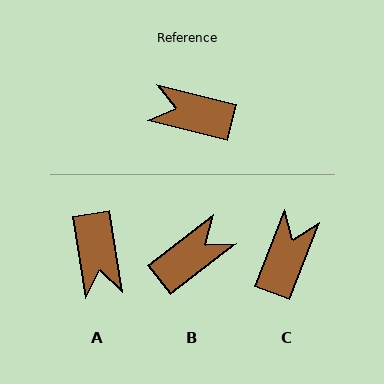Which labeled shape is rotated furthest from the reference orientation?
B, about 128 degrees away.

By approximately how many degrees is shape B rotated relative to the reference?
Approximately 128 degrees clockwise.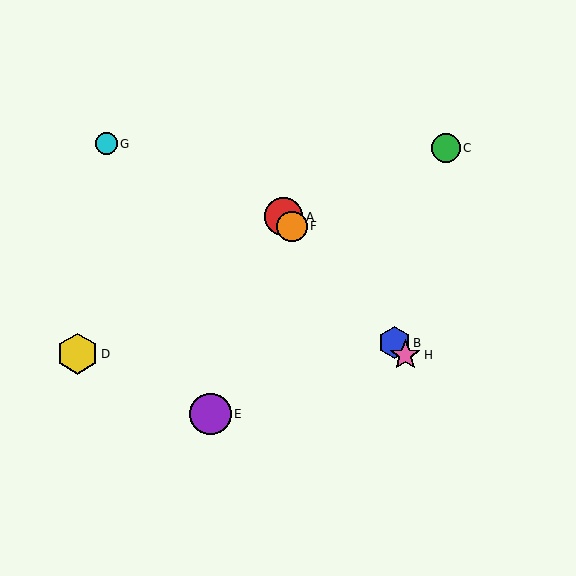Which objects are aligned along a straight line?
Objects A, B, F, H are aligned along a straight line.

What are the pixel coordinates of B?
Object B is at (394, 343).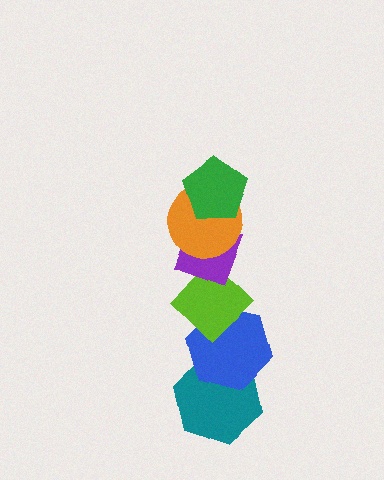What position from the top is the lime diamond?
The lime diamond is 4th from the top.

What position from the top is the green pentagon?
The green pentagon is 1st from the top.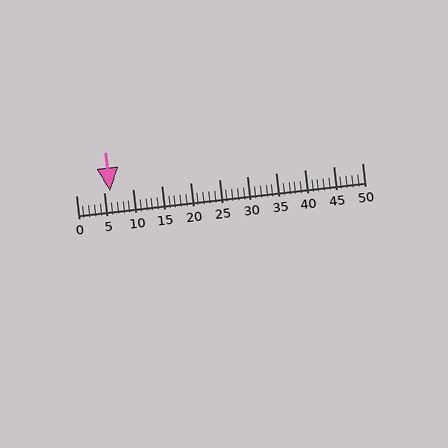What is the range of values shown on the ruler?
The ruler shows values from 0 to 50.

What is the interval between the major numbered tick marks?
The major tick marks are spaced 5 units apart.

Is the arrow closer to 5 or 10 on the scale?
The arrow is closer to 5.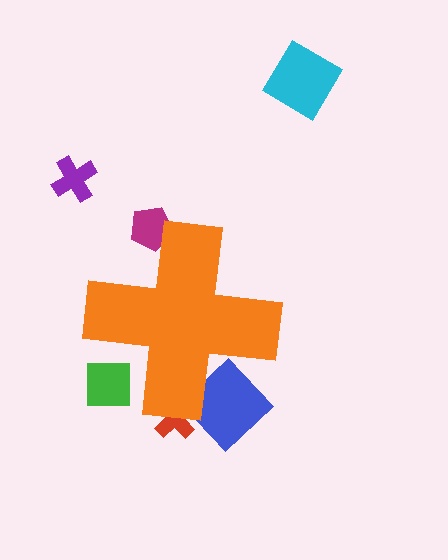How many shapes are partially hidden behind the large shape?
4 shapes are partially hidden.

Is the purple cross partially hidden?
No, the purple cross is fully visible.